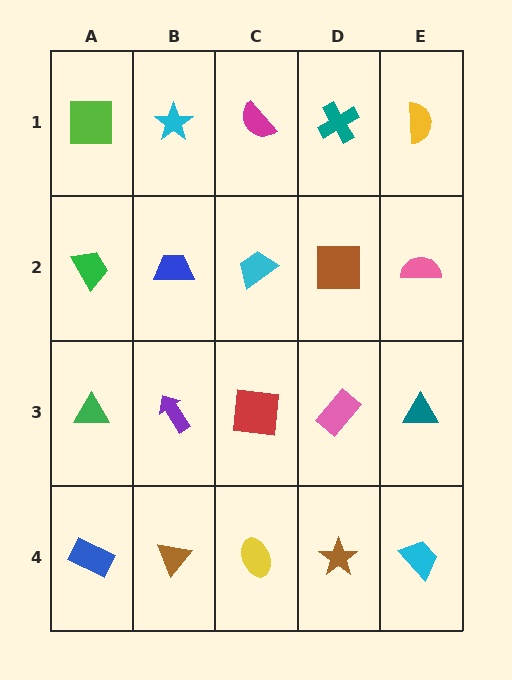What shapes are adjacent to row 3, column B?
A blue trapezoid (row 2, column B), a brown triangle (row 4, column B), a green triangle (row 3, column A), a red square (row 3, column C).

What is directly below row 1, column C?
A cyan trapezoid.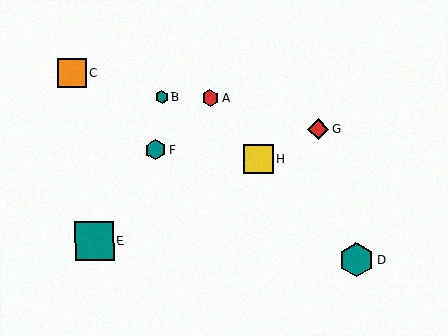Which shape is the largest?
The teal square (labeled E) is the largest.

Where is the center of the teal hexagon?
The center of the teal hexagon is at (162, 97).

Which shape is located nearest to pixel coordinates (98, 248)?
The teal square (labeled E) at (94, 241) is nearest to that location.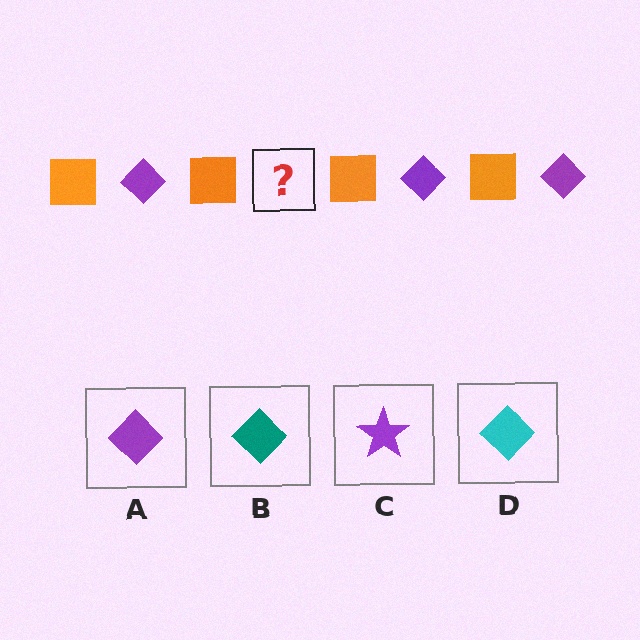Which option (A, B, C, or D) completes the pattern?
A.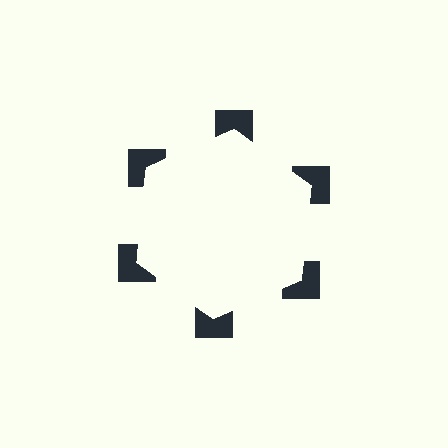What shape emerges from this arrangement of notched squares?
An illusory hexagon — its edges are inferred from the aligned wedge cuts in the notched squares, not physically drawn.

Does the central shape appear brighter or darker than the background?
It typically appears slightly brighter than the background, even though no actual brightness change is drawn.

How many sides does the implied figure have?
6 sides.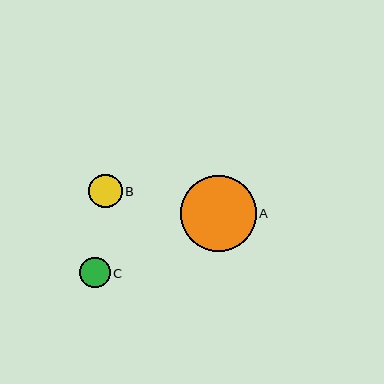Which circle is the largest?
Circle A is the largest with a size of approximately 76 pixels.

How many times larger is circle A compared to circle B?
Circle A is approximately 2.3 times the size of circle B.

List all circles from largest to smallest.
From largest to smallest: A, B, C.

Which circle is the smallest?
Circle C is the smallest with a size of approximately 30 pixels.